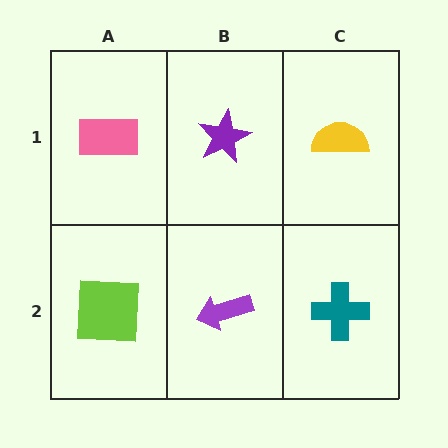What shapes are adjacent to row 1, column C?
A teal cross (row 2, column C), a purple star (row 1, column B).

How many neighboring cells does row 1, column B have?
3.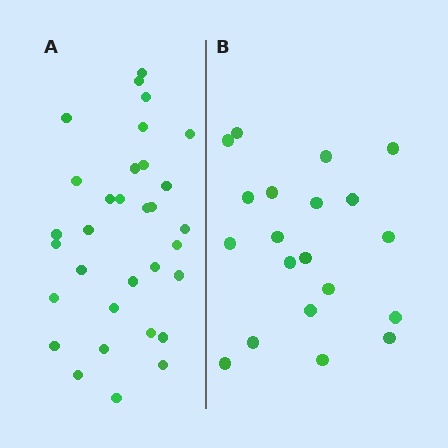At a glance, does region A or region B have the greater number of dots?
Region A (the left region) has more dots.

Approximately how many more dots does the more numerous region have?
Region A has roughly 12 or so more dots than region B.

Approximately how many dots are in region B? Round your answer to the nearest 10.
About 20 dots.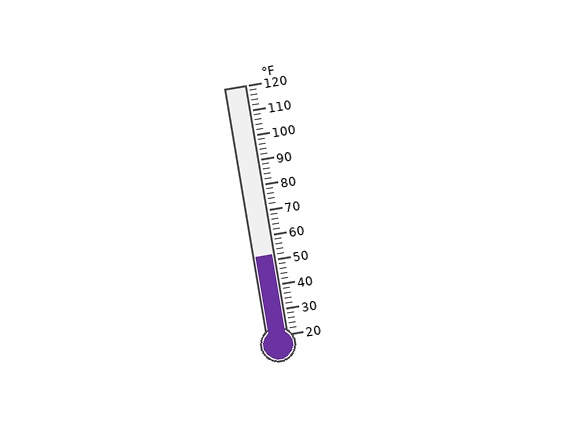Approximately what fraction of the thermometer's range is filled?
The thermometer is filled to approximately 30% of its range.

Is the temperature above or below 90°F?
The temperature is below 90°F.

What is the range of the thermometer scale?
The thermometer scale ranges from 20°F to 120°F.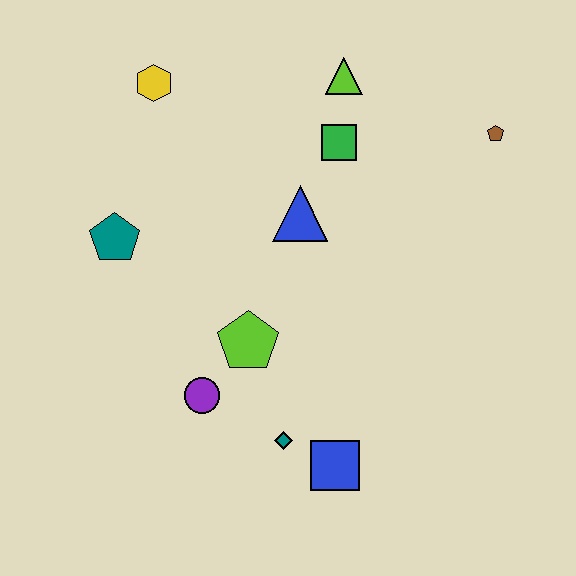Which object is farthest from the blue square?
The yellow hexagon is farthest from the blue square.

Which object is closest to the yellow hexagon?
The teal pentagon is closest to the yellow hexagon.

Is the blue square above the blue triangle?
No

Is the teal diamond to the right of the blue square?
No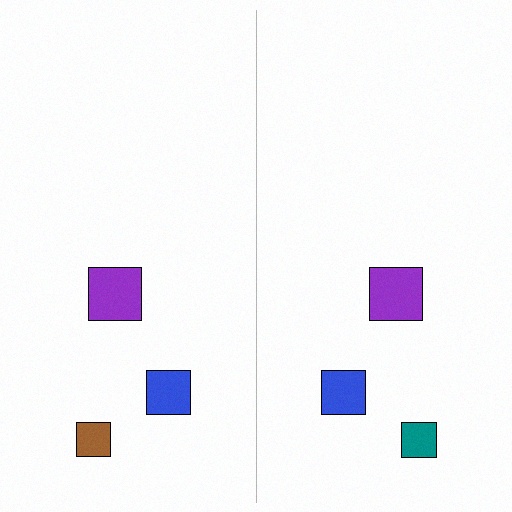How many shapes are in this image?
There are 6 shapes in this image.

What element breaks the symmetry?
The teal square on the right side breaks the symmetry — its mirror counterpart is brown.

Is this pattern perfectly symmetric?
No, the pattern is not perfectly symmetric. The teal square on the right side breaks the symmetry — its mirror counterpart is brown.